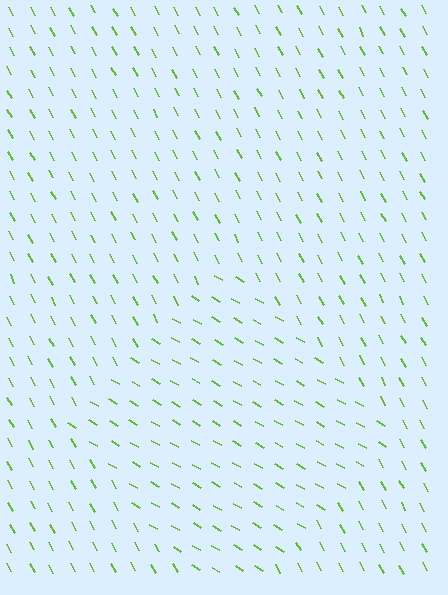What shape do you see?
I see a diamond.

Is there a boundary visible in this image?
Yes, there is a texture boundary formed by a change in line orientation.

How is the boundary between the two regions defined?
The boundary is defined purely by a change in line orientation (approximately 32 degrees difference). All lines are the same color and thickness.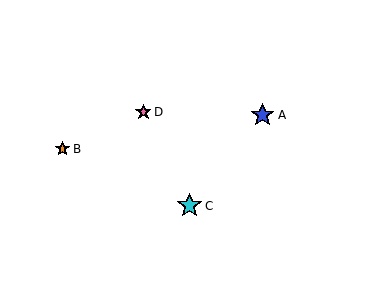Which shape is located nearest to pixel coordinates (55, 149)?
The orange star (labeled B) at (63, 149) is nearest to that location.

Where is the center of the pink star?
The center of the pink star is at (143, 112).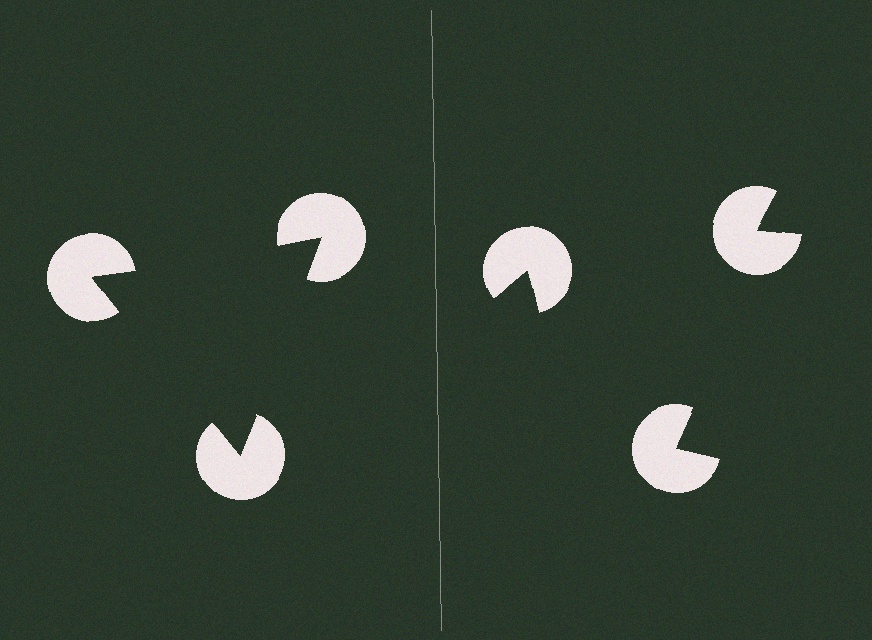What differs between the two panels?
The pac-man discs are positioned identically on both sides; only the wedge orientations differ. On the left they align to a triangle; on the right they are misaligned.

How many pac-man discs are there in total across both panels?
6 — 3 on each side.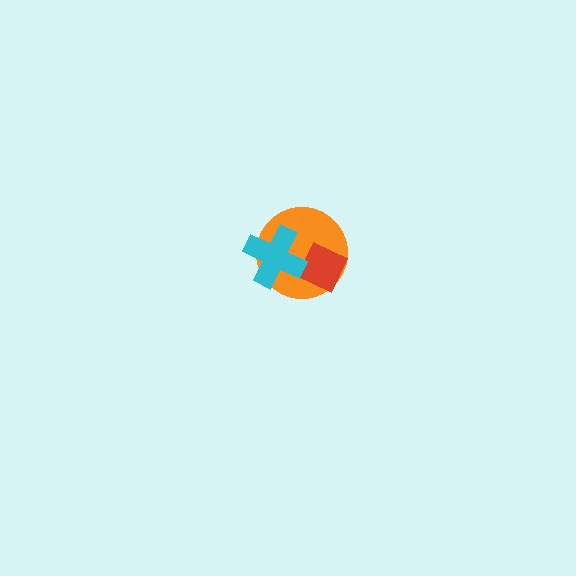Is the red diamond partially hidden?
Yes, it is partially covered by another shape.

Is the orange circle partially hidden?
Yes, it is partially covered by another shape.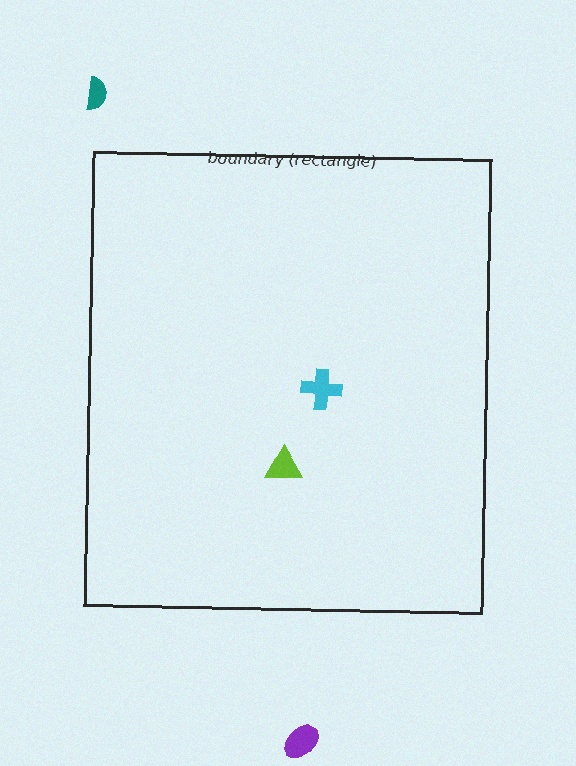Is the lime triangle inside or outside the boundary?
Inside.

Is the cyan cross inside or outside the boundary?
Inside.